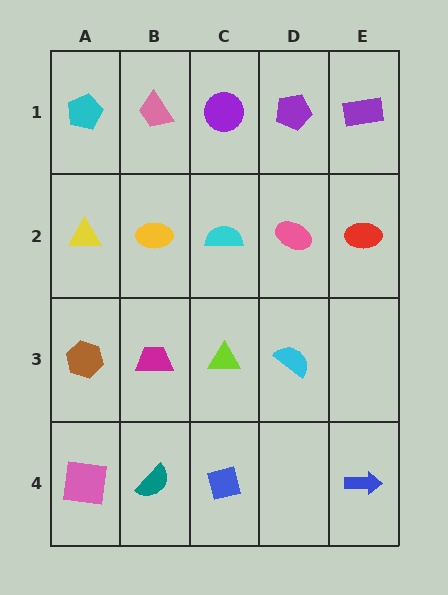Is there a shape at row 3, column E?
No, that cell is empty.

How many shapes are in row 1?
5 shapes.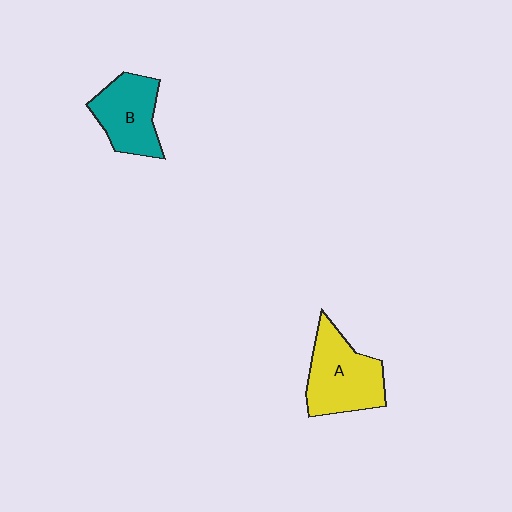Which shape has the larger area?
Shape A (yellow).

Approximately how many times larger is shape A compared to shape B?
Approximately 1.2 times.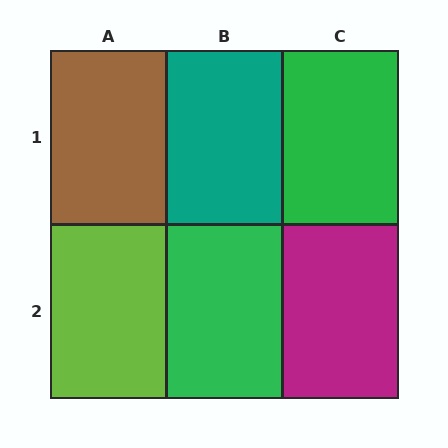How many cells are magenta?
1 cell is magenta.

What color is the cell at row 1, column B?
Teal.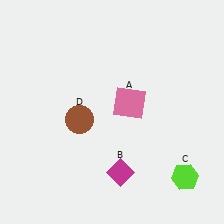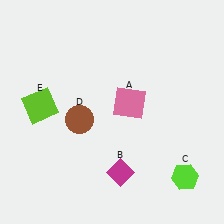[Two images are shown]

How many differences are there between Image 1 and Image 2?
There is 1 difference between the two images.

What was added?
A lime square (E) was added in Image 2.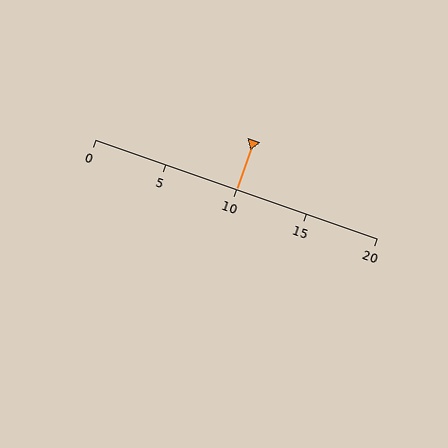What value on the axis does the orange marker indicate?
The marker indicates approximately 10.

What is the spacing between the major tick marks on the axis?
The major ticks are spaced 5 apart.